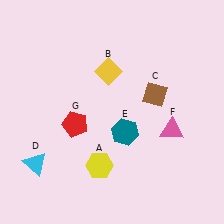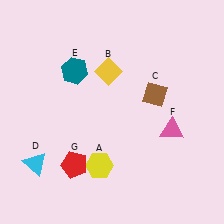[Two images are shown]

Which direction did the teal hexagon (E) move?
The teal hexagon (E) moved up.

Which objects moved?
The objects that moved are: the teal hexagon (E), the red pentagon (G).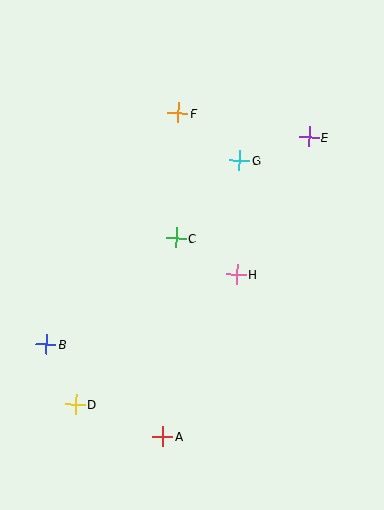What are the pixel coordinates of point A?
Point A is at (163, 436).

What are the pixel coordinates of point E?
Point E is at (309, 137).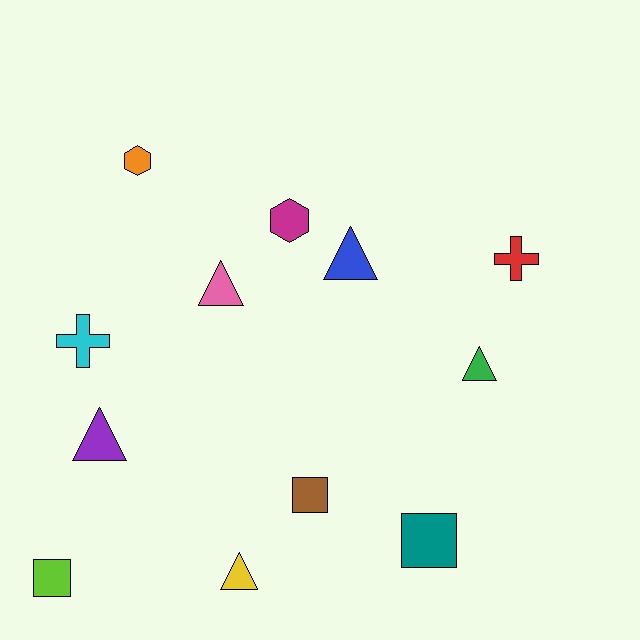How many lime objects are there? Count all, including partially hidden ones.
There is 1 lime object.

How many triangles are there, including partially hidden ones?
There are 5 triangles.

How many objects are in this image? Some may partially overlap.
There are 12 objects.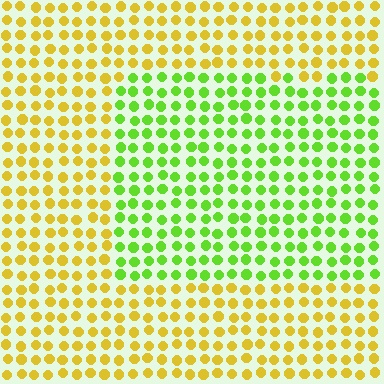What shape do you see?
I see a rectangle.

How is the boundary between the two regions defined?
The boundary is defined purely by a slight shift in hue (about 51 degrees). Spacing, size, and orientation are identical on both sides.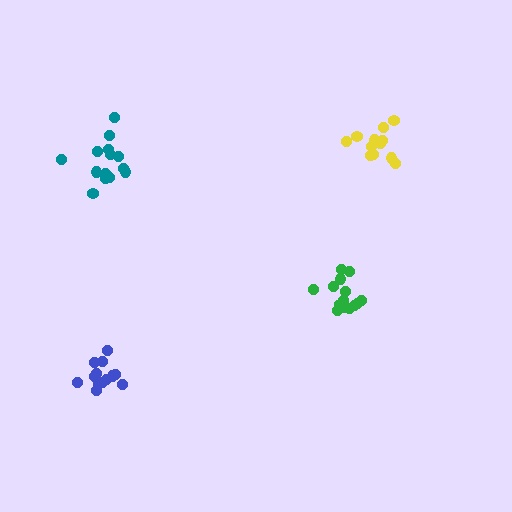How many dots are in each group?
Group 1: 12 dots, Group 2: 14 dots, Group 3: 13 dots, Group 4: 14 dots (53 total).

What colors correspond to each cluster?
The clusters are colored: yellow, green, blue, teal.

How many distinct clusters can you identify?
There are 4 distinct clusters.